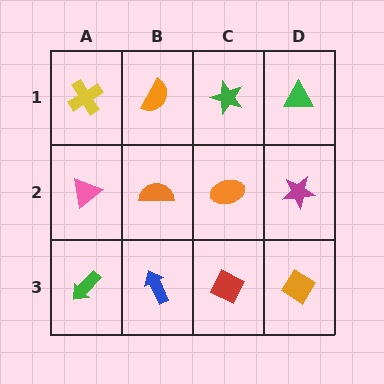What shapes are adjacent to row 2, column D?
A green triangle (row 1, column D), an orange diamond (row 3, column D), an orange ellipse (row 2, column C).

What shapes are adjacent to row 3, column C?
An orange ellipse (row 2, column C), a blue arrow (row 3, column B), an orange diamond (row 3, column D).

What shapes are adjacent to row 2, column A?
A yellow cross (row 1, column A), a green arrow (row 3, column A), an orange semicircle (row 2, column B).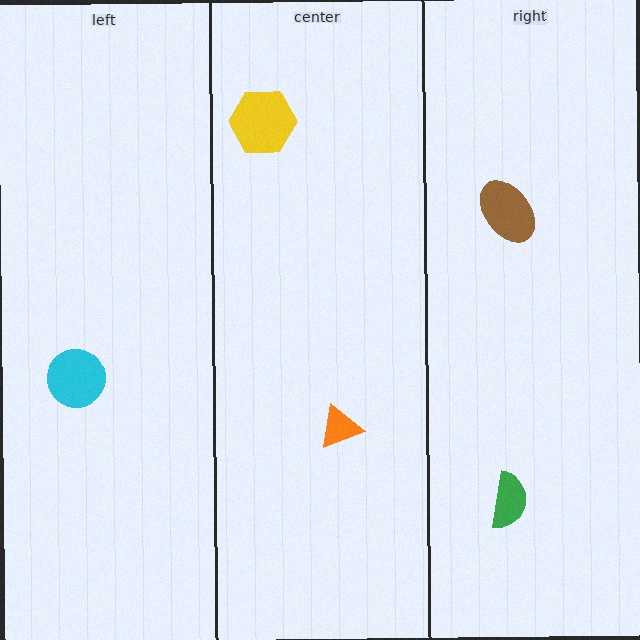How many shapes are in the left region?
1.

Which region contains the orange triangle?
The center region.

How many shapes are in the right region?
2.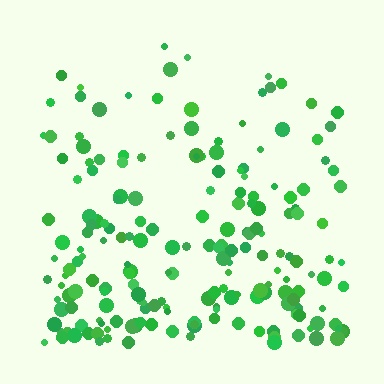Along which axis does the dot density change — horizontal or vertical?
Vertical.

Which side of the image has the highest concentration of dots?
The bottom.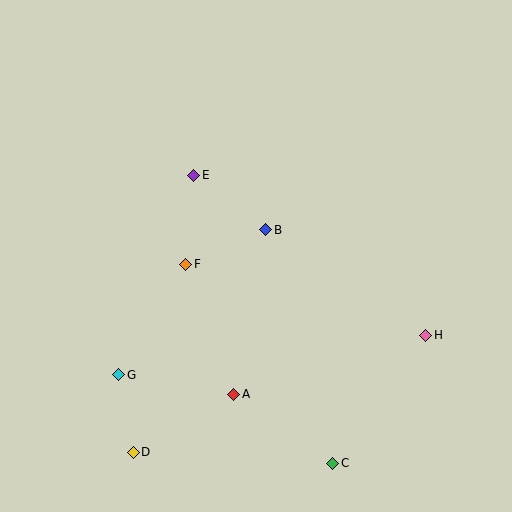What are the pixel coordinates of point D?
Point D is at (133, 452).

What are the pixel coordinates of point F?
Point F is at (186, 264).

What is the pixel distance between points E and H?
The distance between E and H is 282 pixels.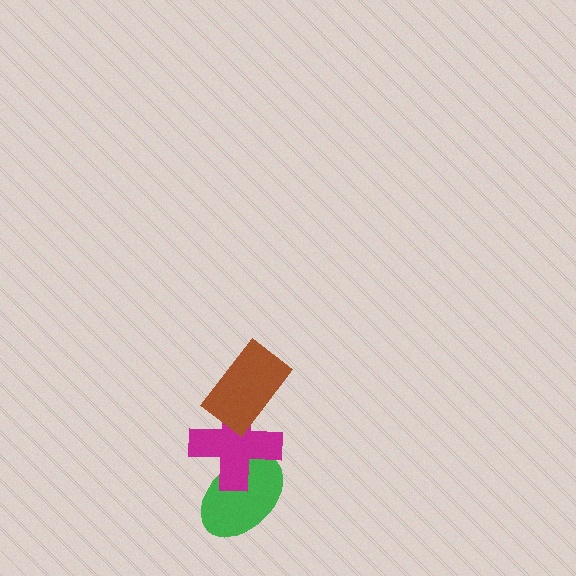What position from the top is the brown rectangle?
The brown rectangle is 1st from the top.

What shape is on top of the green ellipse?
The magenta cross is on top of the green ellipse.